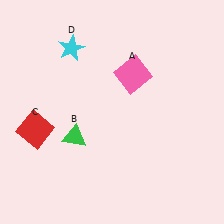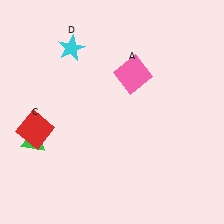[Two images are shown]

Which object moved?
The green triangle (B) moved left.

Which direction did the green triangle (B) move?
The green triangle (B) moved left.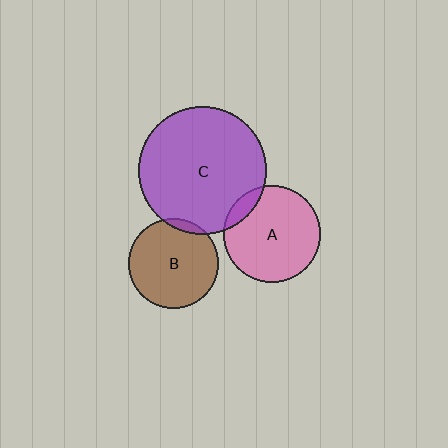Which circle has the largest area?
Circle C (purple).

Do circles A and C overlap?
Yes.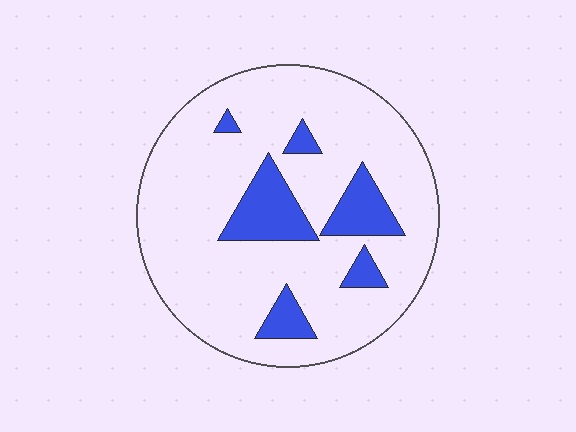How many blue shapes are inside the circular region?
6.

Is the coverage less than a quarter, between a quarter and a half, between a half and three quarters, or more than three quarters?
Less than a quarter.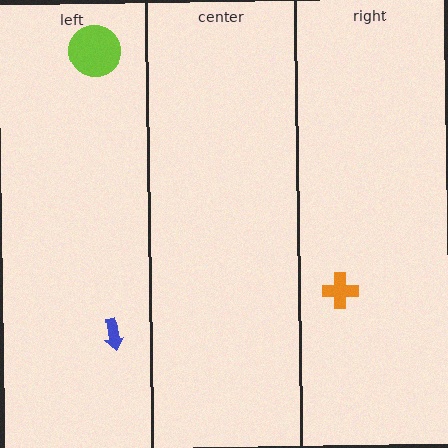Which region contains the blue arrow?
The left region.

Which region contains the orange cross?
The right region.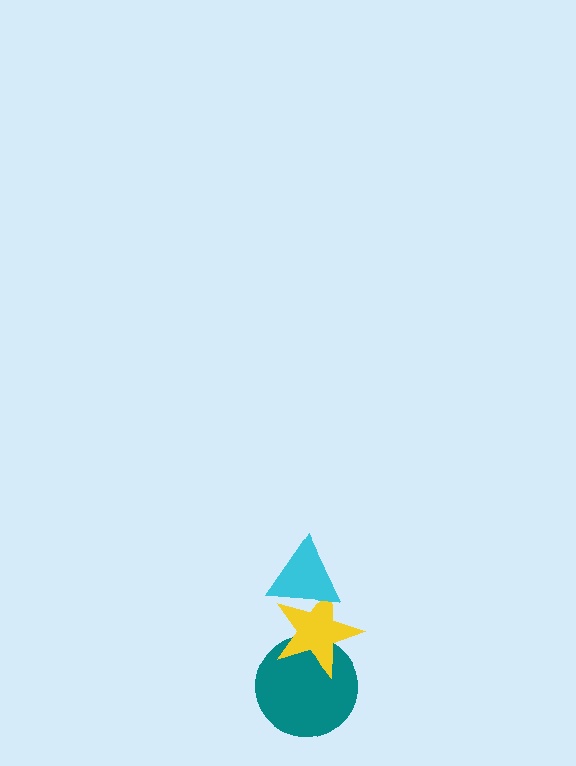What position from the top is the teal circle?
The teal circle is 3rd from the top.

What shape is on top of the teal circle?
The yellow star is on top of the teal circle.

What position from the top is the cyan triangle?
The cyan triangle is 1st from the top.